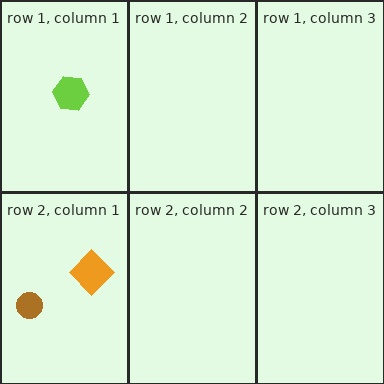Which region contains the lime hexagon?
The row 1, column 1 region.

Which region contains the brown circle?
The row 2, column 1 region.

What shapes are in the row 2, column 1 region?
The orange diamond, the brown circle.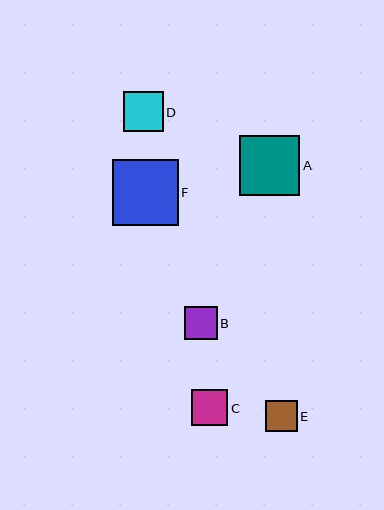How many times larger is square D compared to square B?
Square D is approximately 1.2 times the size of square B.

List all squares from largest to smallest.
From largest to smallest: F, A, D, C, B, E.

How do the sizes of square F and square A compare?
Square F and square A are approximately the same size.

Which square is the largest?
Square F is the largest with a size of approximately 66 pixels.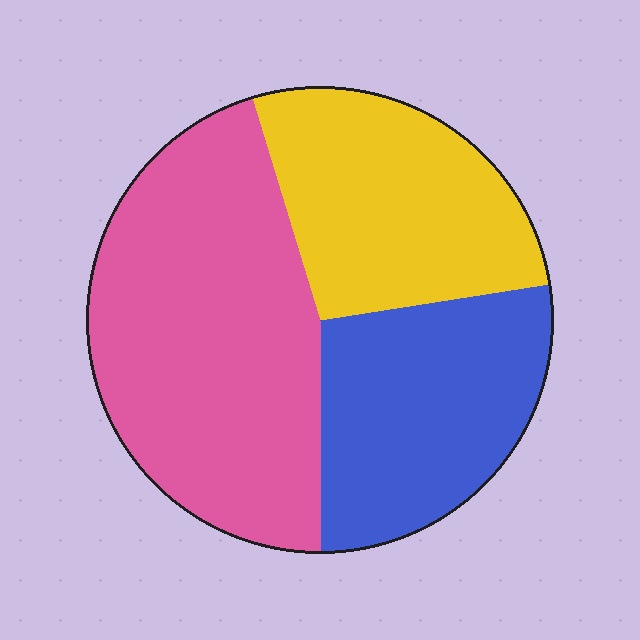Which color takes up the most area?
Pink, at roughly 45%.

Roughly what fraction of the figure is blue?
Blue takes up about one quarter (1/4) of the figure.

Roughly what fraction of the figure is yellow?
Yellow covers 27% of the figure.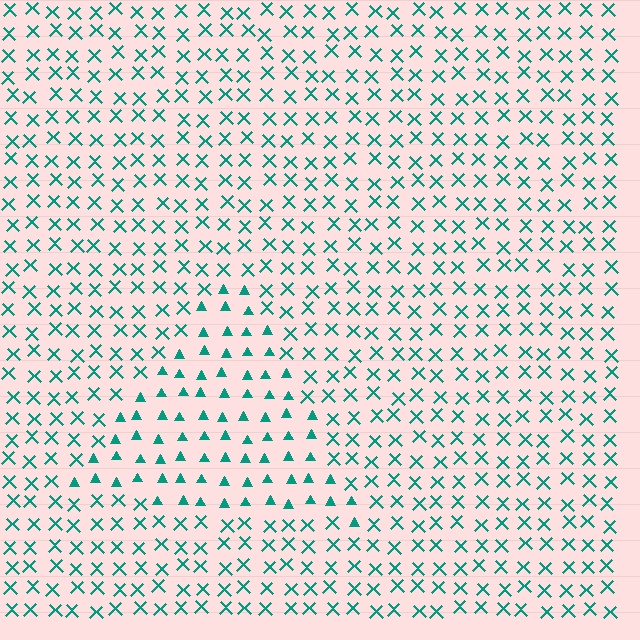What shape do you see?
I see a triangle.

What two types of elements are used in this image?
The image uses triangles inside the triangle region and X marks outside it.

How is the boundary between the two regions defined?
The boundary is defined by a change in element shape: triangles inside vs. X marks outside. All elements share the same color and spacing.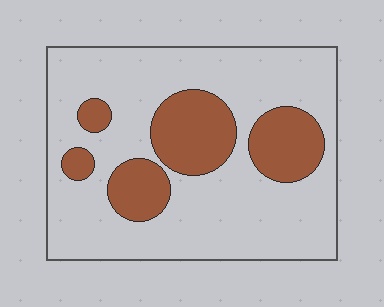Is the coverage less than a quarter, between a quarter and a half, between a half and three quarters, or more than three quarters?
Less than a quarter.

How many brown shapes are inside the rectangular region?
5.